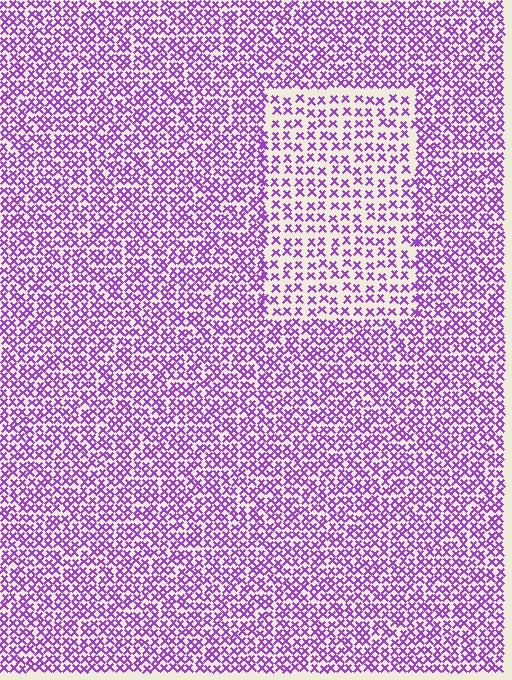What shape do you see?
I see a rectangle.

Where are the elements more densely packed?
The elements are more densely packed outside the rectangle boundary.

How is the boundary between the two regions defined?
The boundary is defined by a change in element density (approximately 1.8x ratio). All elements are the same color, size, and shape.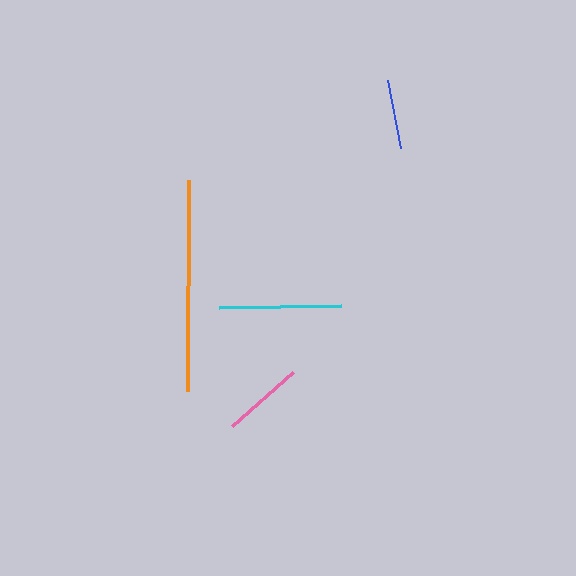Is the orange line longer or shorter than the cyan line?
The orange line is longer than the cyan line.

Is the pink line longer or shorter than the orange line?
The orange line is longer than the pink line.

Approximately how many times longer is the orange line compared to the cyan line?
The orange line is approximately 1.7 times the length of the cyan line.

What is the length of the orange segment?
The orange segment is approximately 211 pixels long.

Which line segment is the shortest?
The blue line is the shortest at approximately 70 pixels.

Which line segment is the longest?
The orange line is the longest at approximately 211 pixels.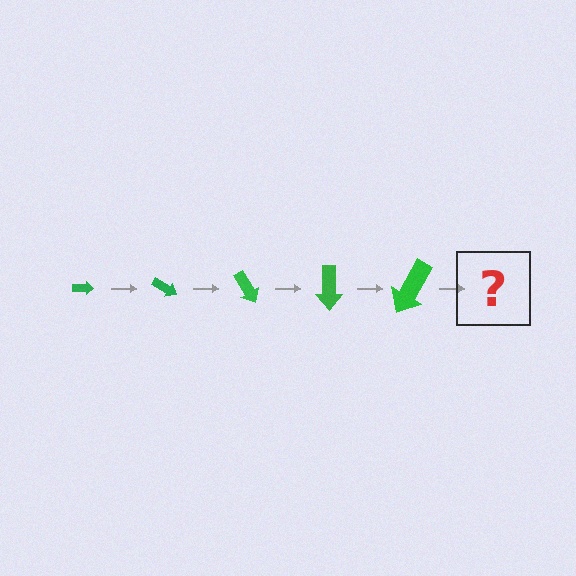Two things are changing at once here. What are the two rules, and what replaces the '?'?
The two rules are that the arrow grows larger each step and it rotates 30 degrees each step. The '?' should be an arrow, larger than the previous one and rotated 150 degrees from the start.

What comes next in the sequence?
The next element should be an arrow, larger than the previous one and rotated 150 degrees from the start.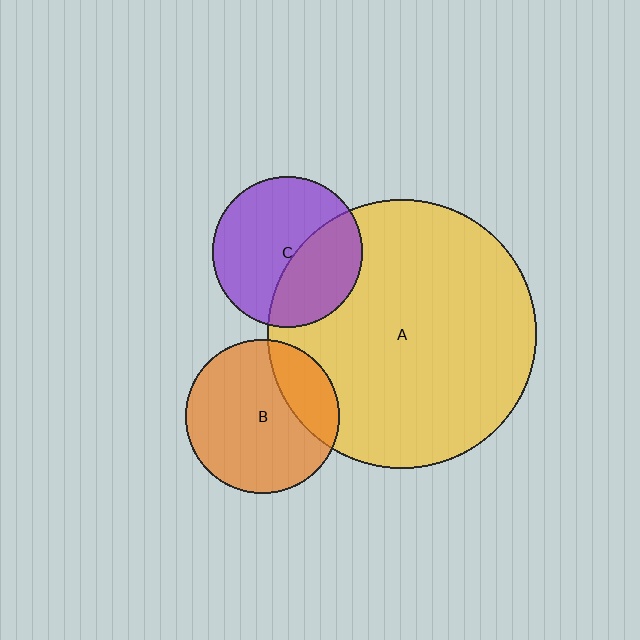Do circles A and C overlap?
Yes.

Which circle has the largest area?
Circle A (yellow).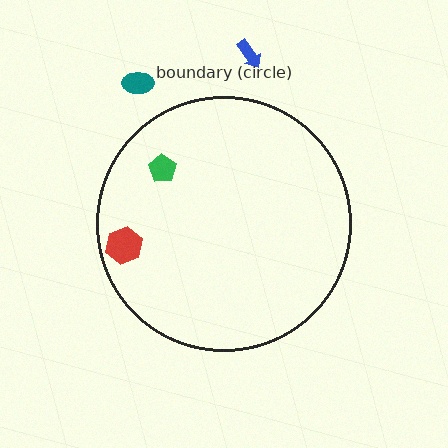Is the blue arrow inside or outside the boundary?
Outside.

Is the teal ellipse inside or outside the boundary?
Outside.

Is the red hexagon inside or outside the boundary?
Inside.